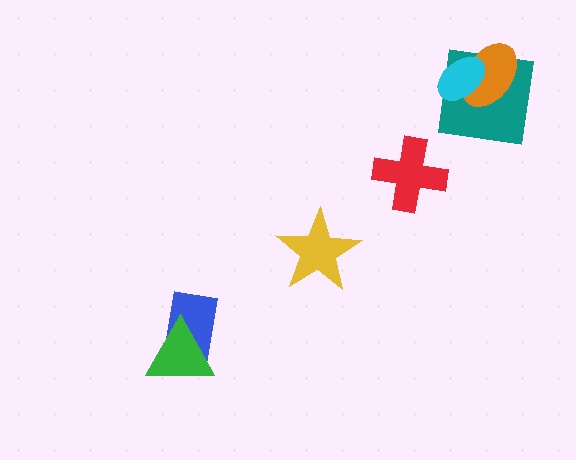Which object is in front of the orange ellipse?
The cyan ellipse is in front of the orange ellipse.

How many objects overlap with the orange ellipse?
2 objects overlap with the orange ellipse.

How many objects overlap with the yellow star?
0 objects overlap with the yellow star.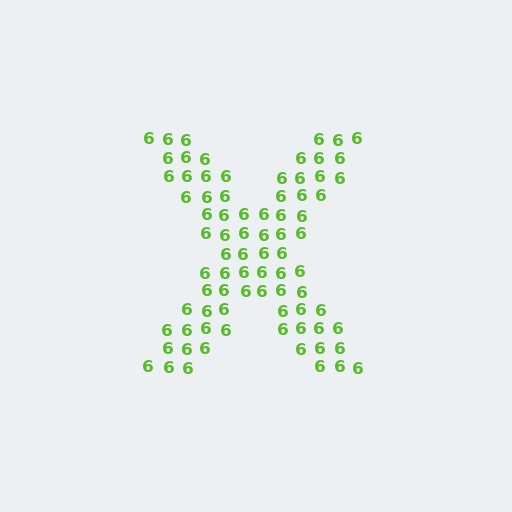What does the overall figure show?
The overall figure shows the letter X.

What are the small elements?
The small elements are digit 6's.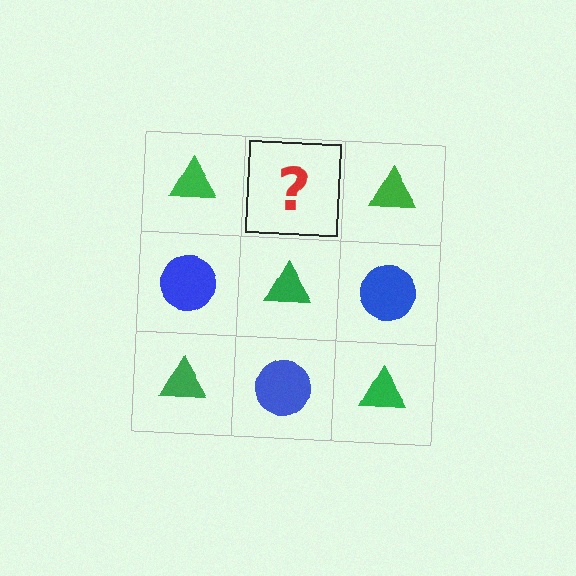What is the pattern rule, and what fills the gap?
The rule is that it alternates green triangle and blue circle in a checkerboard pattern. The gap should be filled with a blue circle.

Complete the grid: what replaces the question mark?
The question mark should be replaced with a blue circle.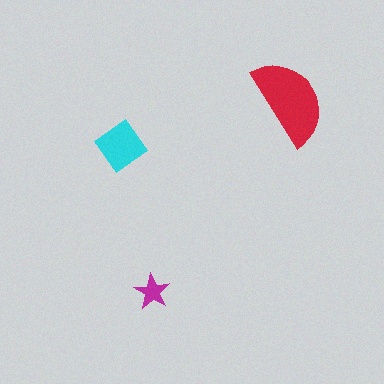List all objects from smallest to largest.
The magenta star, the cyan diamond, the red semicircle.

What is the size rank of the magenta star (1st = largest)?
3rd.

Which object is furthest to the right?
The red semicircle is rightmost.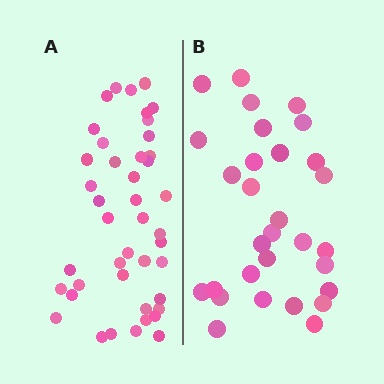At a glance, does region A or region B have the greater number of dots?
Region A (the left region) has more dots.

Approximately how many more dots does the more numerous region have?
Region A has approximately 15 more dots than region B.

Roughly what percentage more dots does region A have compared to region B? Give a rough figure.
About 45% more.